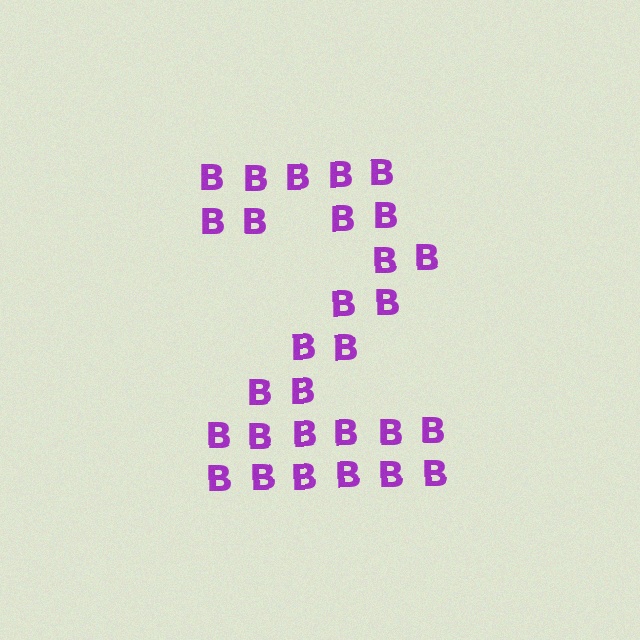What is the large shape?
The large shape is the digit 2.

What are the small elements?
The small elements are letter B's.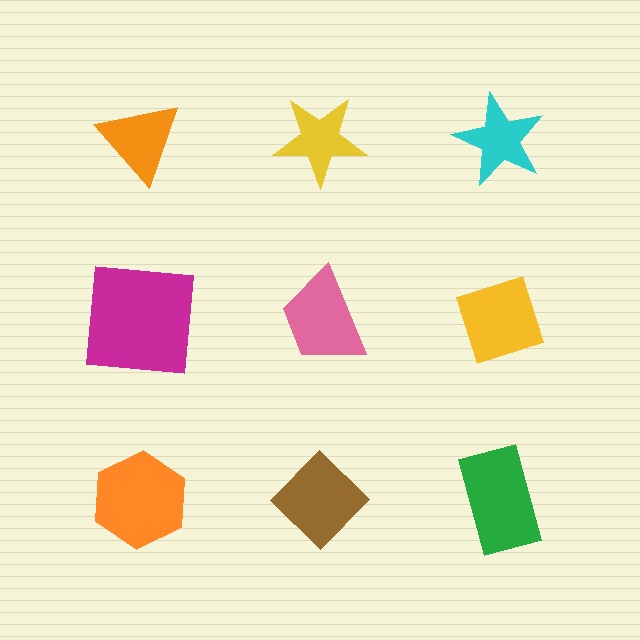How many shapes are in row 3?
3 shapes.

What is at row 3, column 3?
A green rectangle.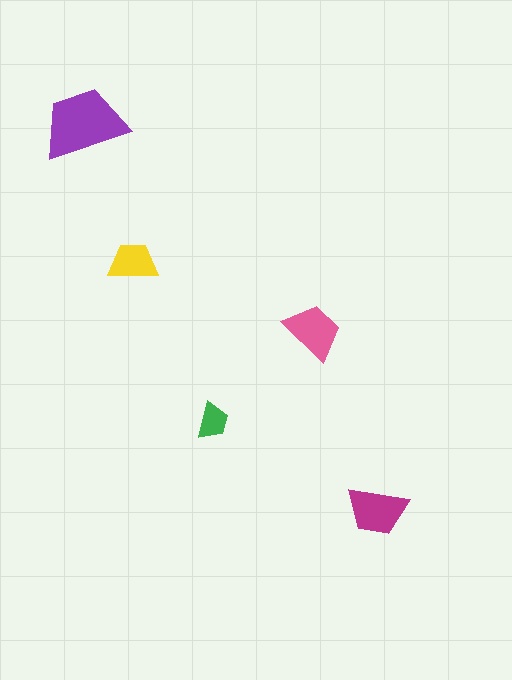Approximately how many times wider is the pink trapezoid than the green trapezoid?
About 1.5 times wider.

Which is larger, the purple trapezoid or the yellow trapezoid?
The purple one.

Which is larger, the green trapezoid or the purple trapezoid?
The purple one.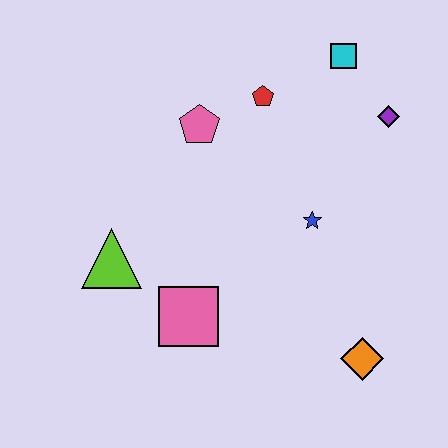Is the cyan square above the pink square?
Yes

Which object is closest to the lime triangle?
The pink square is closest to the lime triangle.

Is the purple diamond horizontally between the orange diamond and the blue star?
No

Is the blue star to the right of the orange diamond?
No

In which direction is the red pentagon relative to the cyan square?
The red pentagon is to the left of the cyan square.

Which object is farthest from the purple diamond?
The lime triangle is farthest from the purple diamond.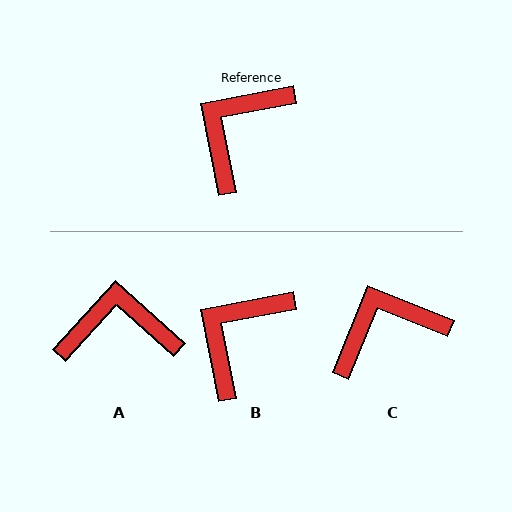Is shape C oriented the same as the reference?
No, it is off by about 33 degrees.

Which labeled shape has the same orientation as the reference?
B.